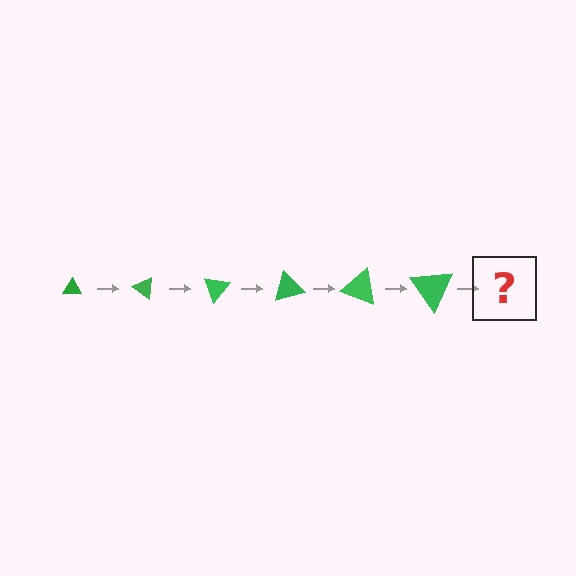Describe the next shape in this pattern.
It should be a triangle, larger than the previous one and rotated 210 degrees from the start.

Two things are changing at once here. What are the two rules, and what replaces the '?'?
The two rules are that the triangle grows larger each step and it rotates 35 degrees each step. The '?' should be a triangle, larger than the previous one and rotated 210 degrees from the start.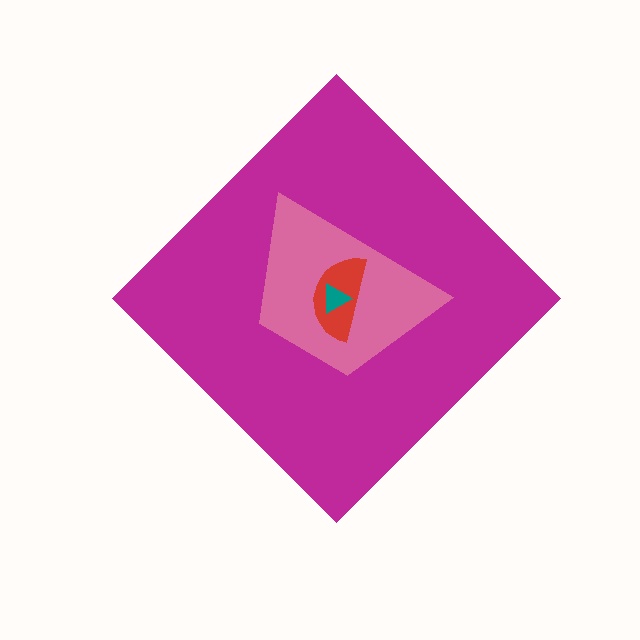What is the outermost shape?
The magenta diamond.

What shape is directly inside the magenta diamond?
The pink trapezoid.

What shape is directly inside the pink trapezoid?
The red semicircle.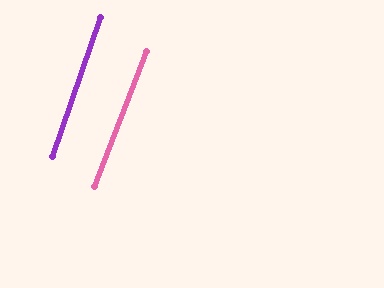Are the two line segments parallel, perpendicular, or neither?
Parallel — their directions differ by only 1.6°.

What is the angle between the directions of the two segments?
Approximately 2 degrees.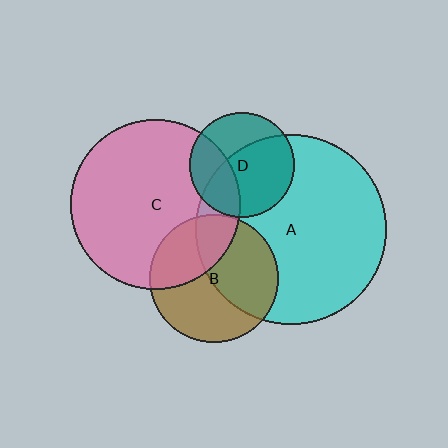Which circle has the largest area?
Circle A (cyan).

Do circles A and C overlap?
Yes.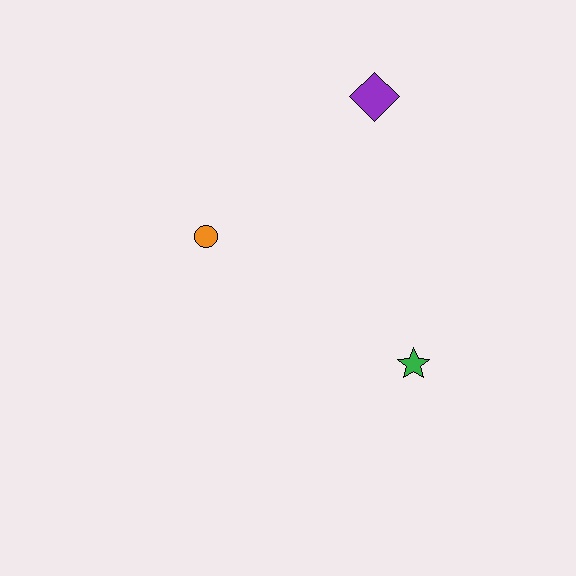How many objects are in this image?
There are 3 objects.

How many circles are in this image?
There is 1 circle.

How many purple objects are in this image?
There is 1 purple object.